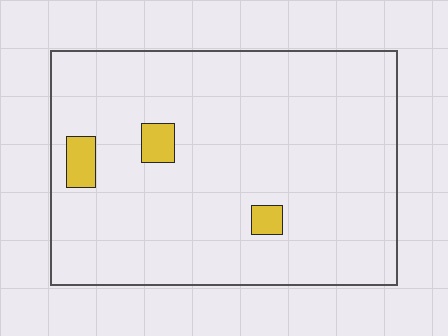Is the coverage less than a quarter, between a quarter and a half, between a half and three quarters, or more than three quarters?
Less than a quarter.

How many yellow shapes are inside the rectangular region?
3.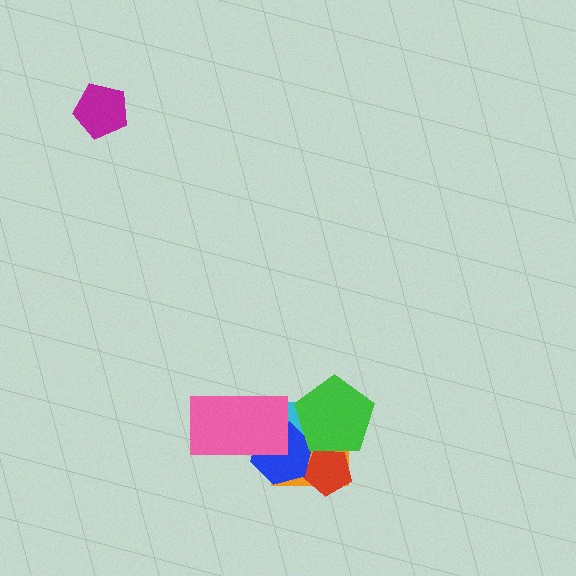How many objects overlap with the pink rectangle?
3 objects overlap with the pink rectangle.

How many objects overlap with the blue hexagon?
5 objects overlap with the blue hexagon.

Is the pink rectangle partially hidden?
No, no other shape covers it.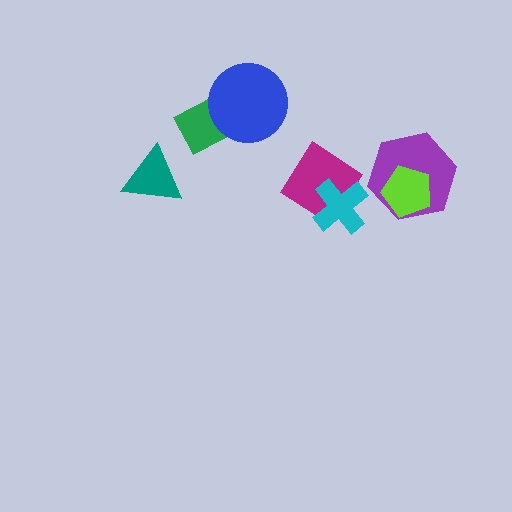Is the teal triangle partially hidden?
No, no other shape covers it.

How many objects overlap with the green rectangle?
1 object overlaps with the green rectangle.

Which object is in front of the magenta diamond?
The cyan cross is in front of the magenta diamond.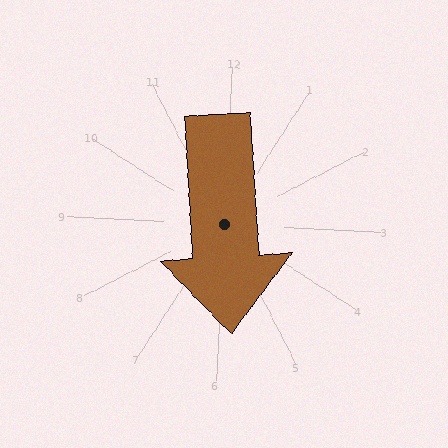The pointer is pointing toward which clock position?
Roughly 6 o'clock.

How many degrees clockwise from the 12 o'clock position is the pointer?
Approximately 174 degrees.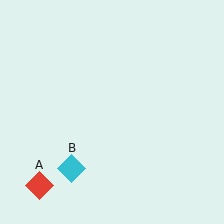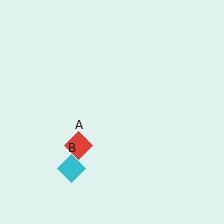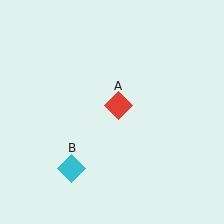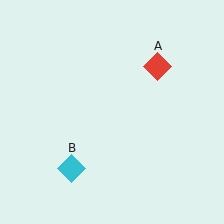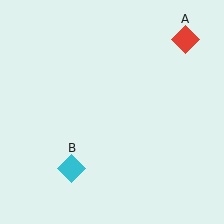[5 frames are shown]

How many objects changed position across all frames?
1 object changed position: red diamond (object A).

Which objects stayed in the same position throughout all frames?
Cyan diamond (object B) remained stationary.